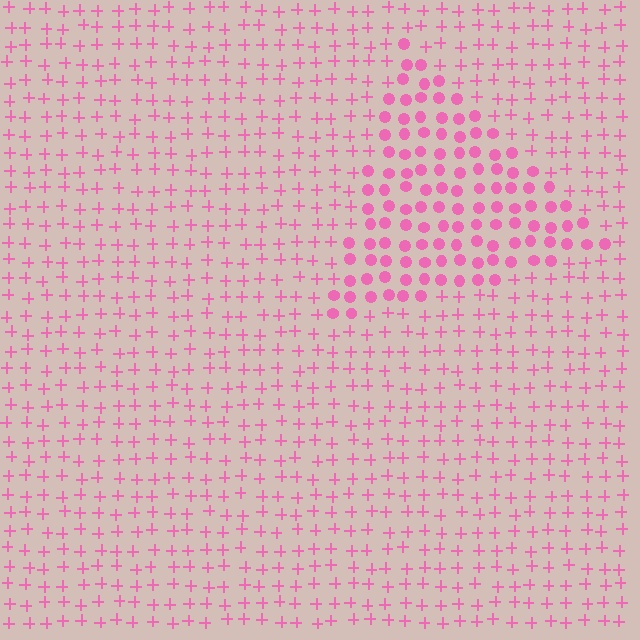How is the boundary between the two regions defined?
The boundary is defined by a change in element shape: circles inside vs. plus signs outside. All elements share the same color and spacing.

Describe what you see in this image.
The image is filled with small pink elements arranged in a uniform grid. A triangle-shaped region contains circles, while the surrounding area contains plus signs. The boundary is defined purely by the change in element shape.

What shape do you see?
I see a triangle.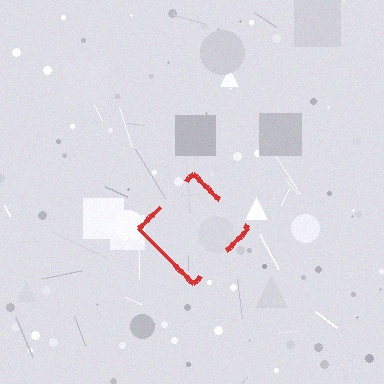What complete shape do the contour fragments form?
The contour fragments form a diamond.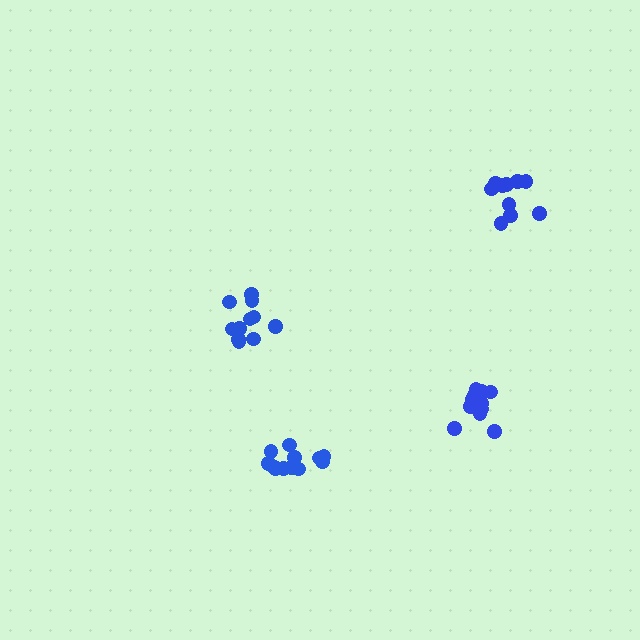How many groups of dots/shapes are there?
There are 4 groups.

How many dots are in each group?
Group 1: 11 dots, Group 2: 12 dots, Group 3: 10 dots, Group 4: 13 dots (46 total).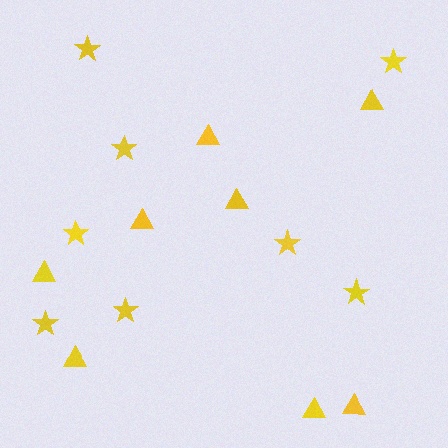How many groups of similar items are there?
There are 2 groups: one group of triangles (8) and one group of stars (8).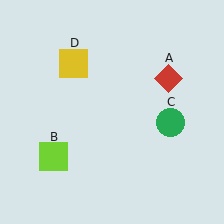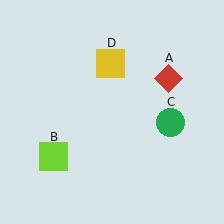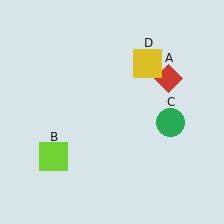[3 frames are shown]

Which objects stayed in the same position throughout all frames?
Red diamond (object A) and lime square (object B) and green circle (object C) remained stationary.